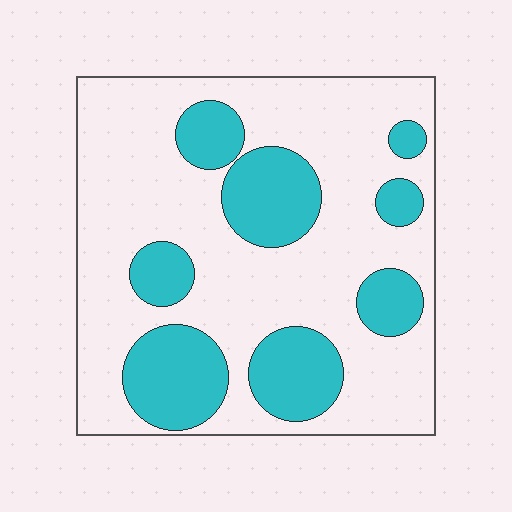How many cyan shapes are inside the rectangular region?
8.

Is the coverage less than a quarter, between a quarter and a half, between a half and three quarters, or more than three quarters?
Between a quarter and a half.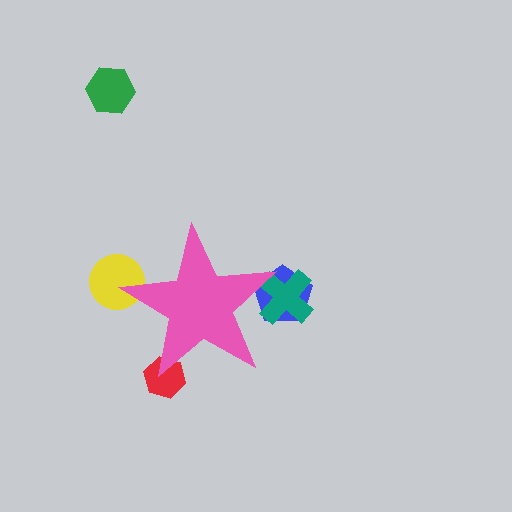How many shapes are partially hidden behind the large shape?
4 shapes are partially hidden.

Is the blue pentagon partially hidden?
Yes, the blue pentagon is partially hidden behind the pink star.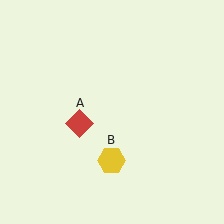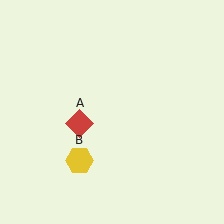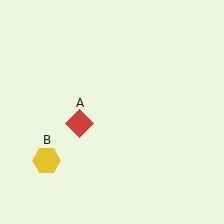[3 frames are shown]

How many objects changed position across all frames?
1 object changed position: yellow hexagon (object B).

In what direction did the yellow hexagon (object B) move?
The yellow hexagon (object B) moved left.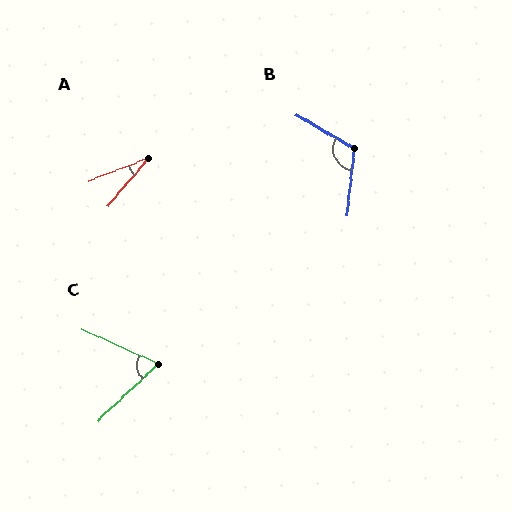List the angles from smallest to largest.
A (28°), C (67°), B (113°).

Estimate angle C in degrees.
Approximately 67 degrees.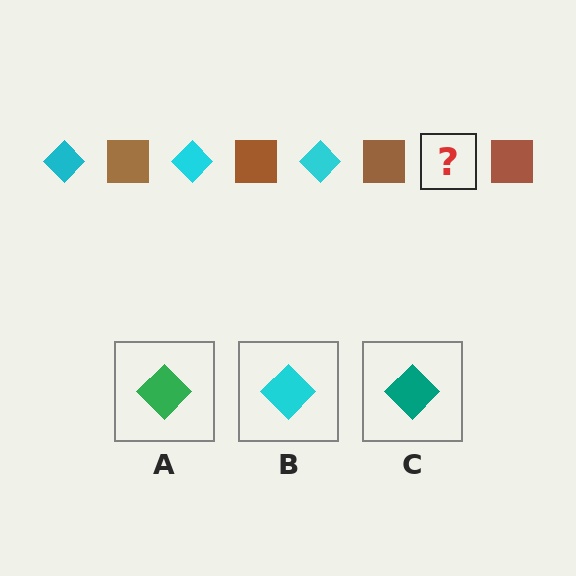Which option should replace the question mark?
Option B.